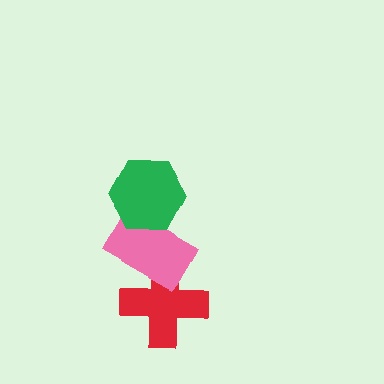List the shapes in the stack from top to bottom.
From top to bottom: the green hexagon, the pink rectangle, the red cross.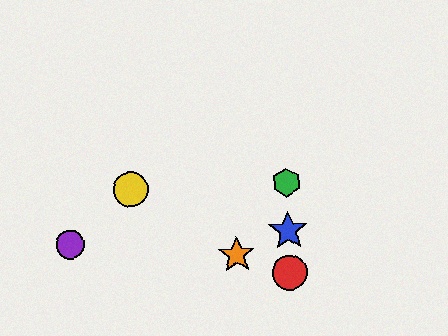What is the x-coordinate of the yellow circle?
The yellow circle is at x≈130.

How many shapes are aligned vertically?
3 shapes (the red circle, the blue star, the green hexagon) are aligned vertically.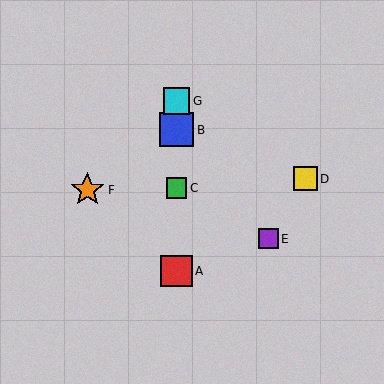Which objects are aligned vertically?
Objects A, B, C, G are aligned vertically.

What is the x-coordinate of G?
Object G is at x≈176.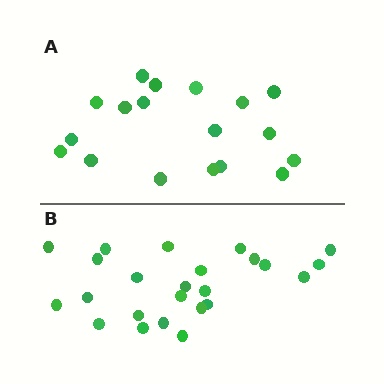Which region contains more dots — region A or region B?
Region B (the bottom region) has more dots.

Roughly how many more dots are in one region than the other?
Region B has about 6 more dots than region A.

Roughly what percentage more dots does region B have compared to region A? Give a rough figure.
About 35% more.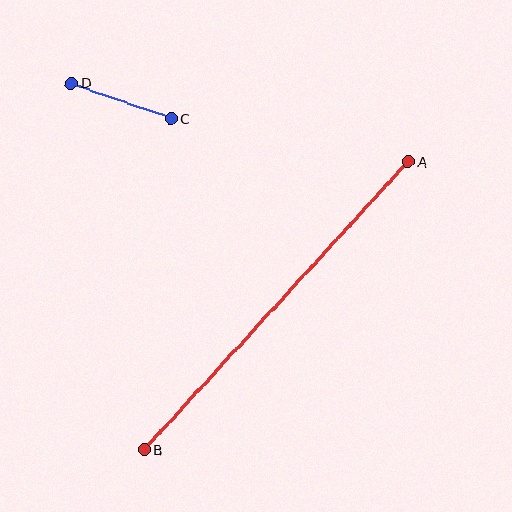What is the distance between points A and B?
The distance is approximately 391 pixels.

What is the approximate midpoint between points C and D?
The midpoint is at approximately (121, 101) pixels.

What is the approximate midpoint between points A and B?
The midpoint is at approximately (276, 306) pixels.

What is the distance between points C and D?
The distance is approximately 106 pixels.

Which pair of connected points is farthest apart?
Points A and B are farthest apart.